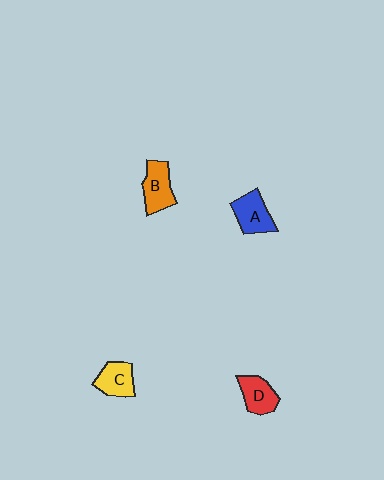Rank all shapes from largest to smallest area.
From largest to smallest: B (orange), A (blue), C (yellow), D (red).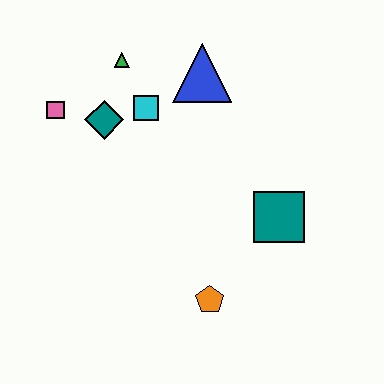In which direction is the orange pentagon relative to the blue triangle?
The orange pentagon is below the blue triangle.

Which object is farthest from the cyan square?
The orange pentagon is farthest from the cyan square.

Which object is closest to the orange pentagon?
The teal square is closest to the orange pentagon.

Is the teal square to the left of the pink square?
No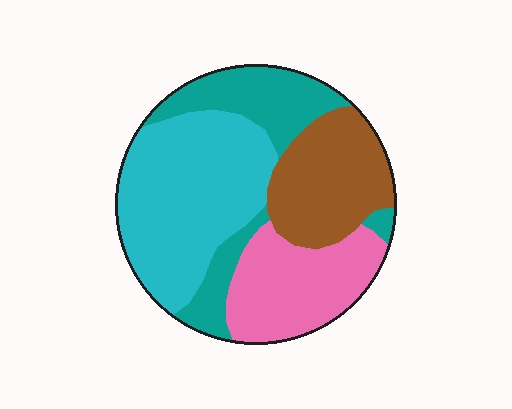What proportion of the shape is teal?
Teal covers roughly 20% of the shape.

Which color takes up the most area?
Cyan, at roughly 35%.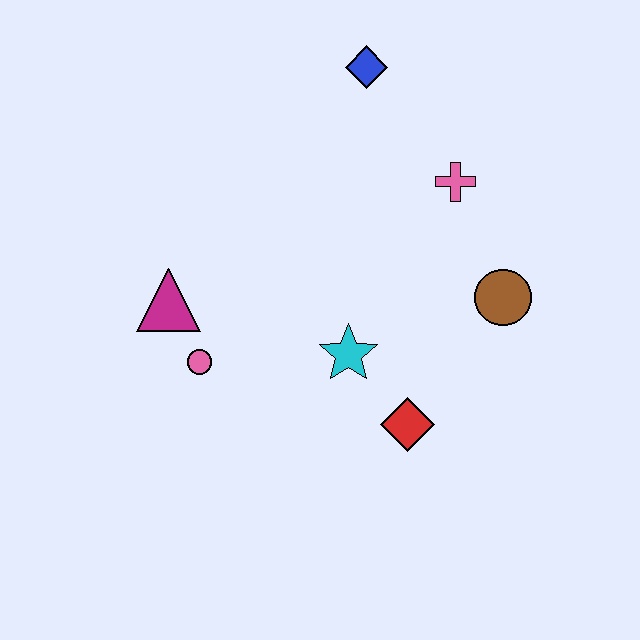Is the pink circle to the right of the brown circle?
No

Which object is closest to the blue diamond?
The pink cross is closest to the blue diamond.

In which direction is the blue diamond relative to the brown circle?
The blue diamond is above the brown circle.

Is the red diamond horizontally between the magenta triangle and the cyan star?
No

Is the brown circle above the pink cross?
No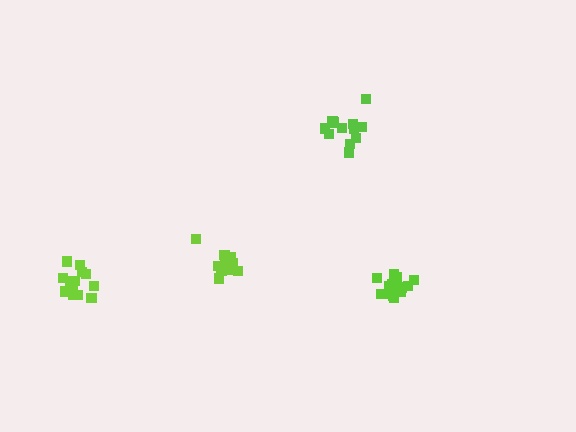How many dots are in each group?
Group 1: 16 dots, Group 2: 12 dots, Group 3: 16 dots, Group 4: 11 dots (55 total).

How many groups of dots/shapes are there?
There are 4 groups.